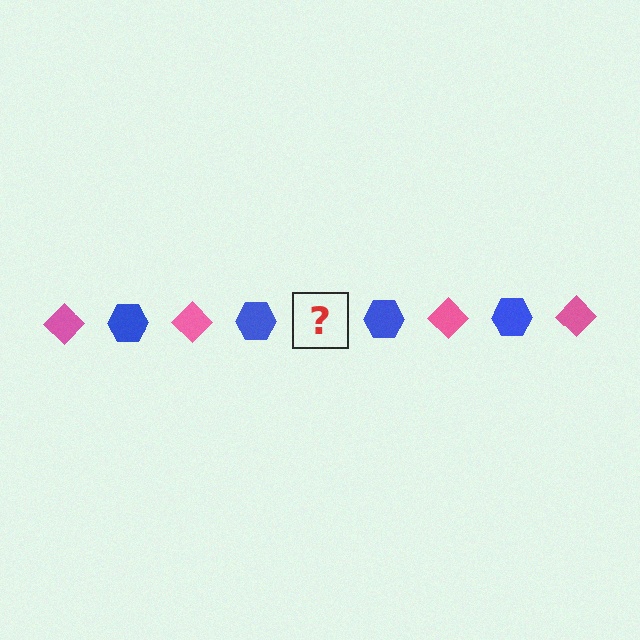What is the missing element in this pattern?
The missing element is a pink diamond.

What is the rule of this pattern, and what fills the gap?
The rule is that the pattern alternates between pink diamond and blue hexagon. The gap should be filled with a pink diamond.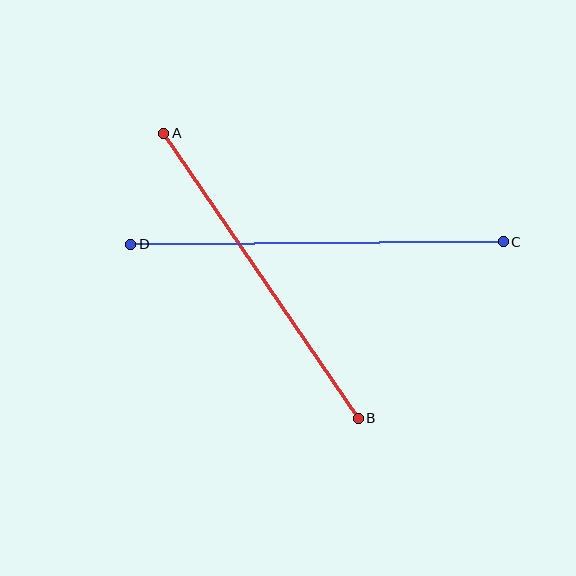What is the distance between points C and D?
The distance is approximately 372 pixels.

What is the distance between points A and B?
The distance is approximately 345 pixels.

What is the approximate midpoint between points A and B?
The midpoint is at approximately (261, 276) pixels.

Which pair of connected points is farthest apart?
Points C and D are farthest apart.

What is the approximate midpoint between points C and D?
The midpoint is at approximately (317, 243) pixels.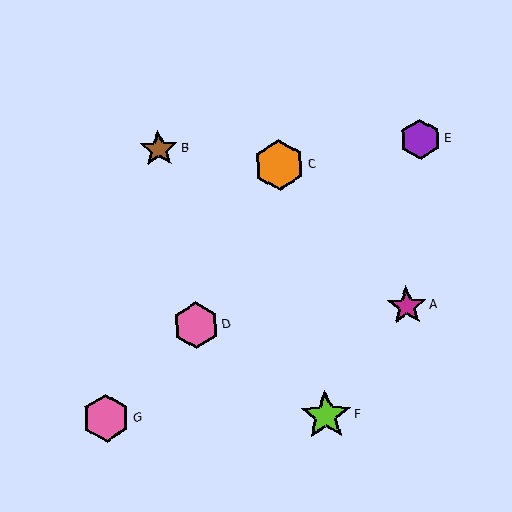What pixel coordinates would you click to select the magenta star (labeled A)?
Click at (407, 306) to select the magenta star A.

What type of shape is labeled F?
Shape F is a lime star.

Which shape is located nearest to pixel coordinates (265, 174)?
The orange hexagon (labeled C) at (279, 165) is nearest to that location.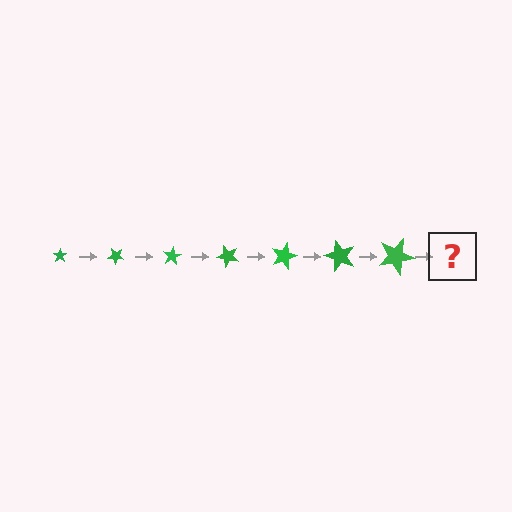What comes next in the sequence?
The next element should be a star, larger than the previous one and rotated 280 degrees from the start.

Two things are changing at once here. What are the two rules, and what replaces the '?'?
The two rules are that the star grows larger each step and it rotates 40 degrees each step. The '?' should be a star, larger than the previous one and rotated 280 degrees from the start.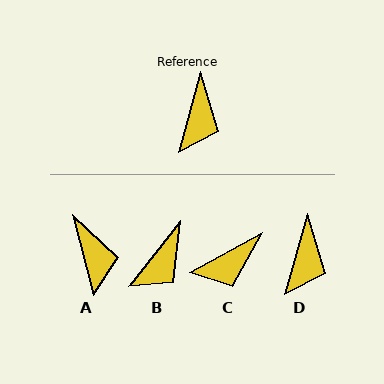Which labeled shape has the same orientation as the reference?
D.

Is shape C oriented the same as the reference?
No, it is off by about 46 degrees.